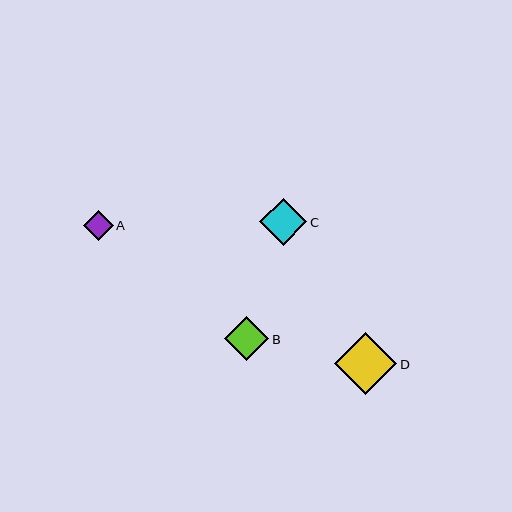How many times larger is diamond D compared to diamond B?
Diamond D is approximately 1.4 times the size of diamond B.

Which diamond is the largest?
Diamond D is the largest with a size of approximately 62 pixels.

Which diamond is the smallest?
Diamond A is the smallest with a size of approximately 30 pixels.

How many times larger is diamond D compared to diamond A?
Diamond D is approximately 2.1 times the size of diamond A.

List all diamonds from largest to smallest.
From largest to smallest: D, C, B, A.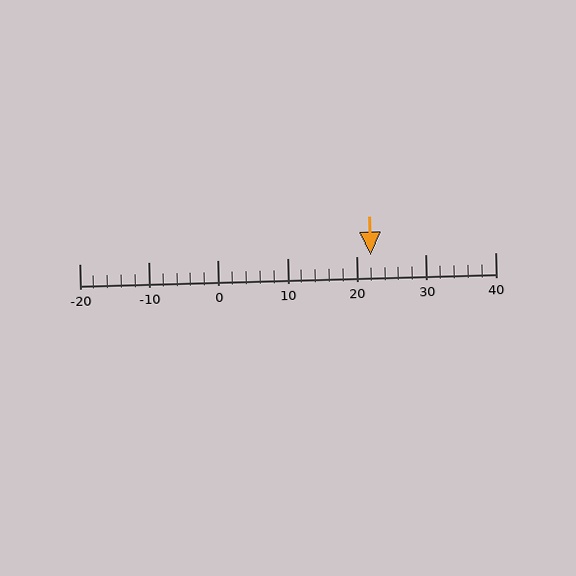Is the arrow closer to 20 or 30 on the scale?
The arrow is closer to 20.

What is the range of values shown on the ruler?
The ruler shows values from -20 to 40.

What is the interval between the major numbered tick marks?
The major tick marks are spaced 10 units apart.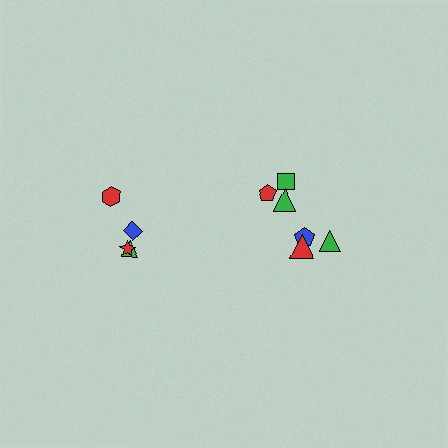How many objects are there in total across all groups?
There are 10 objects.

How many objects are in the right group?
There are 6 objects.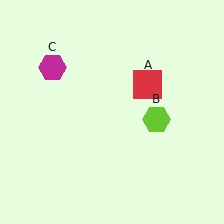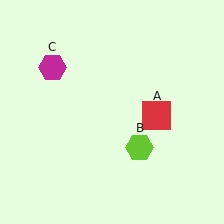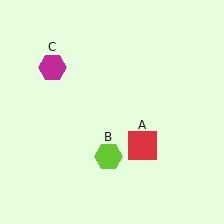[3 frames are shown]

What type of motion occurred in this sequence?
The red square (object A), lime hexagon (object B) rotated clockwise around the center of the scene.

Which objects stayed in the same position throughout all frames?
Magenta hexagon (object C) remained stationary.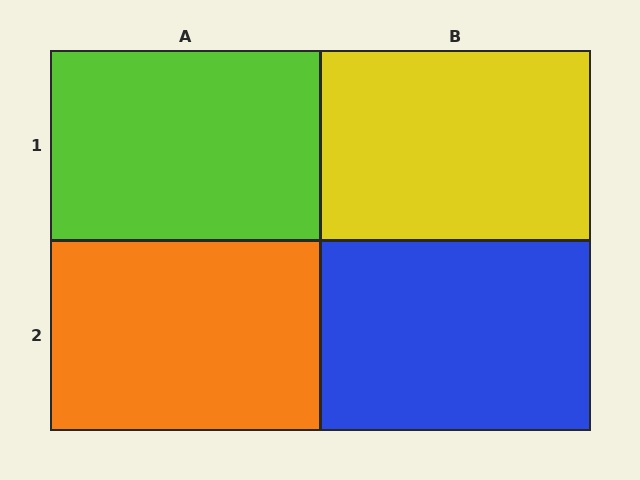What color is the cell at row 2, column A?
Orange.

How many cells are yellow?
1 cell is yellow.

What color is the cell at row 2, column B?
Blue.